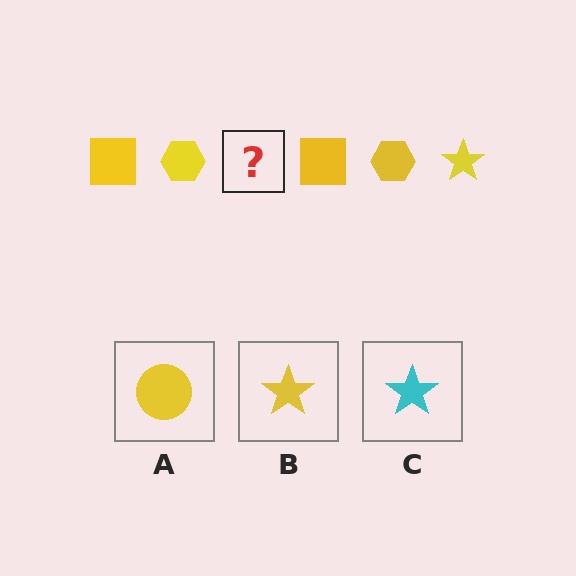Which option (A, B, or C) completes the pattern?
B.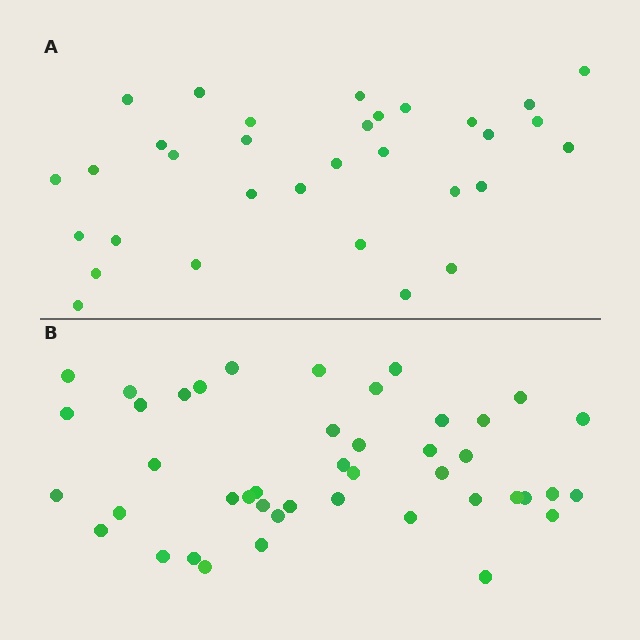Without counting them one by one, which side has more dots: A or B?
Region B (the bottom region) has more dots.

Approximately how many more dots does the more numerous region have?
Region B has roughly 12 or so more dots than region A.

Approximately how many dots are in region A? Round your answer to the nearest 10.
About 30 dots. (The exact count is 32, which rounds to 30.)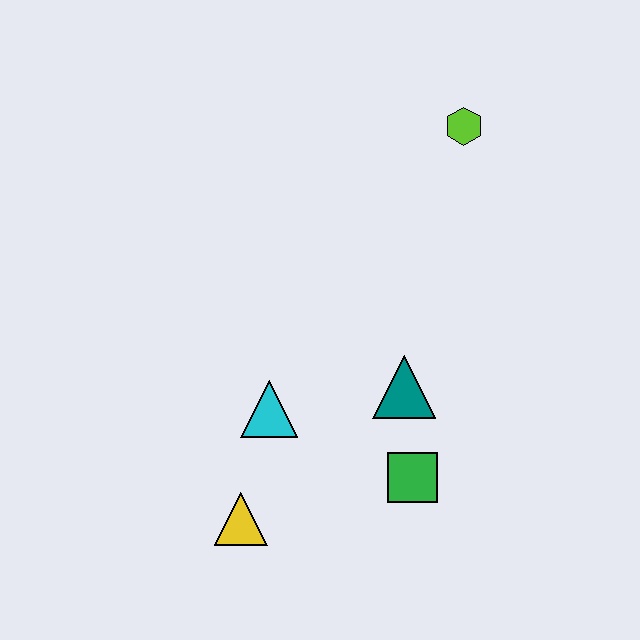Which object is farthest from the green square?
The lime hexagon is farthest from the green square.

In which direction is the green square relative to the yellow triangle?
The green square is to the right of the yellow triangle.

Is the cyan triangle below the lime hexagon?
Yes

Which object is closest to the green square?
The teal triangle is closest to the green square.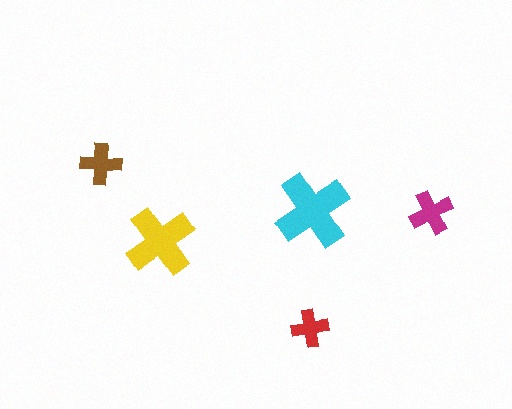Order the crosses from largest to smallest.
the cyan one, the yellow one, the magenta one, the brown one, the red one.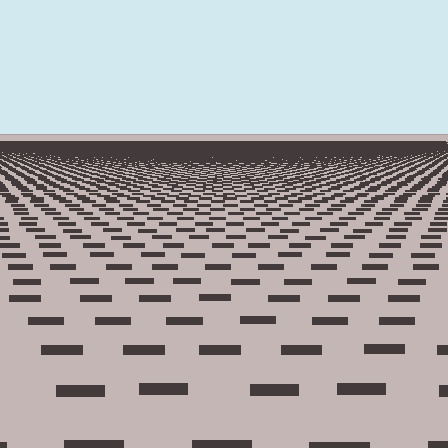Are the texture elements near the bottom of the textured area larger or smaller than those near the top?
Larger. Near the bottom, elements are closer to the viewer and appear at a bigger on-screen size.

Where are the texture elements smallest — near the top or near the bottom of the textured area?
Near the top.